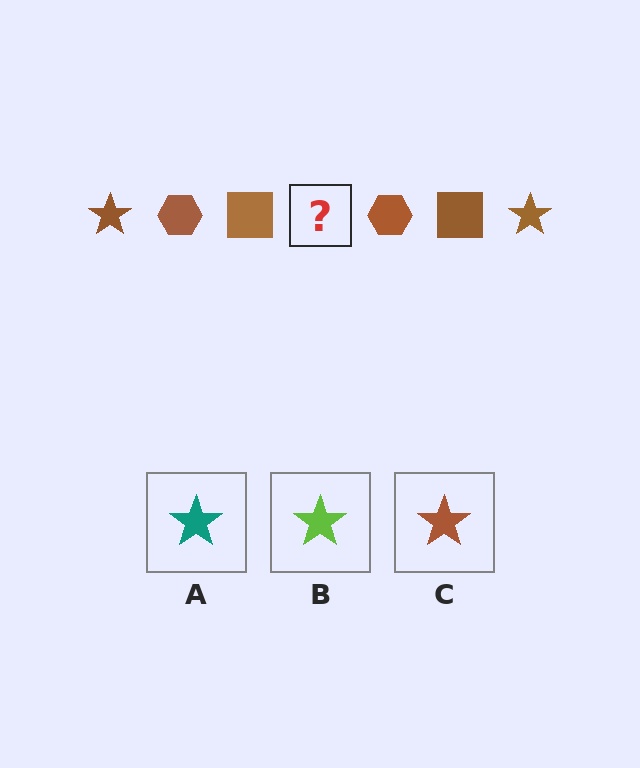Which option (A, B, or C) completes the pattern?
C.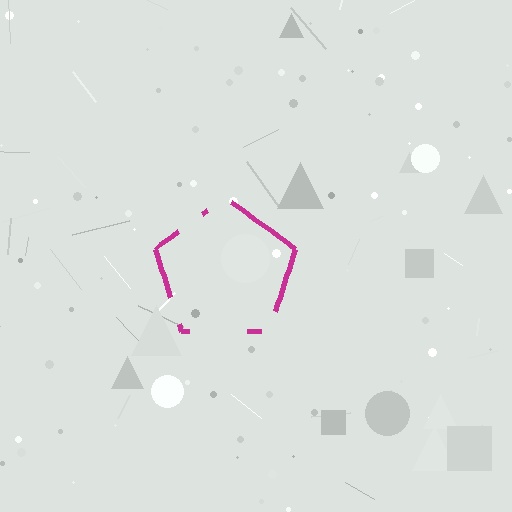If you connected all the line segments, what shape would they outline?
They would outline a pentagon.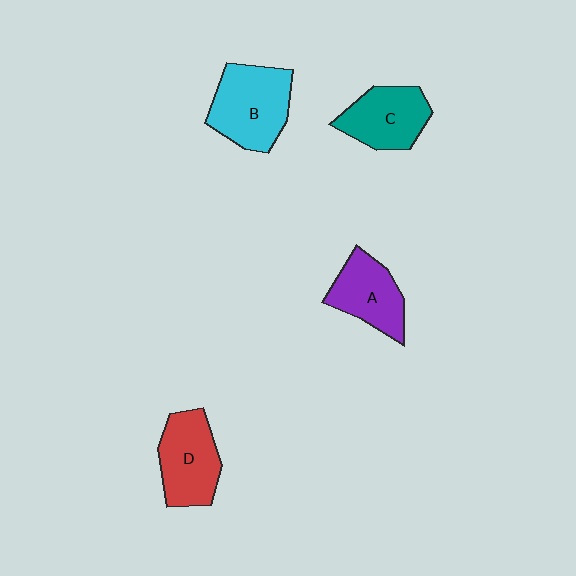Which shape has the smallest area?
Shape A (purple).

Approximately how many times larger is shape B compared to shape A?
Approximately 1.3 times.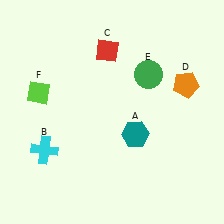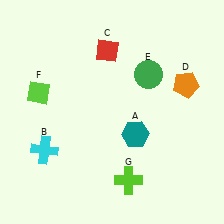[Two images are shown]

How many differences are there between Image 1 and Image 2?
There is 1 difference between the two images.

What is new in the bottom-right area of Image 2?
A lime cross (G) was added in the bottom-right area of Image 2.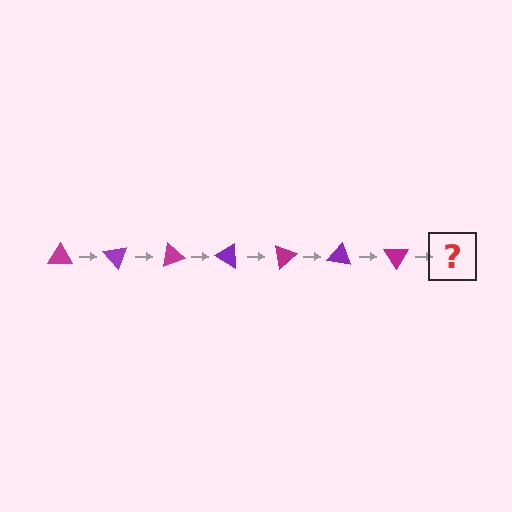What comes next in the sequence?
The next element should be a purple triangle, rotated 350 degrees from the start.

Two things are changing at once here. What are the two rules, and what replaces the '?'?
The two rules are that it rotates 50 degrees each step and the color cycles through magenta and purple. The '?' should be a purple triangle, rotated 350 degrees from the start.